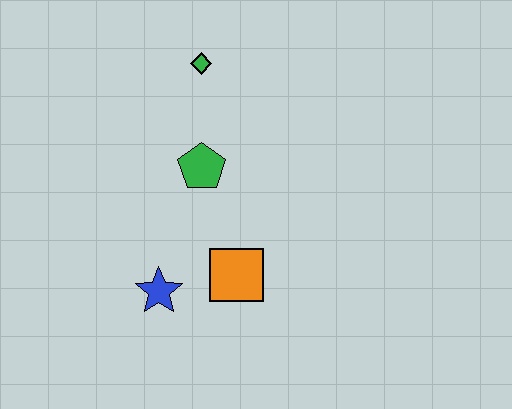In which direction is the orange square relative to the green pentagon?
The orange square is below the green pentagon.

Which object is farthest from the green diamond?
The blue star is farthest from the green diamond.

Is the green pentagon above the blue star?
Yes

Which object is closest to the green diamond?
The green pentagon is closest to the green diamond.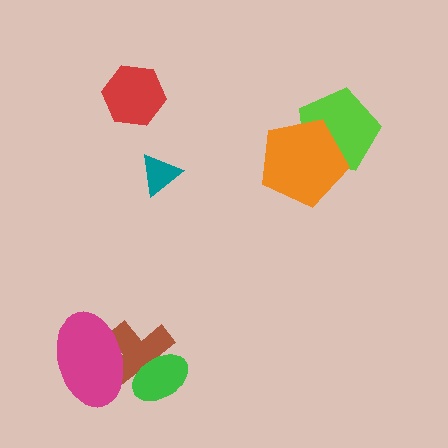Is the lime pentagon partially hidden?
Yes, it is partially covered by another shape.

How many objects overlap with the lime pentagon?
1 object overlaps with the lime pentagon.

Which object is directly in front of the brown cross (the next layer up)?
The magenta ellipse is directly in front of the brown cross.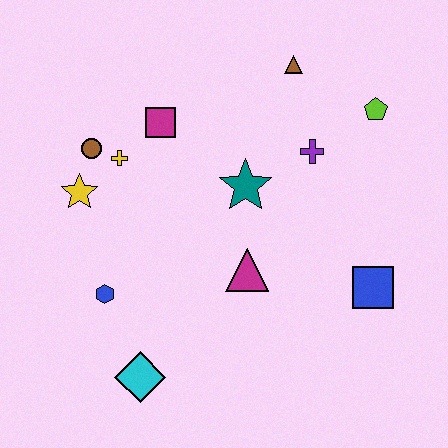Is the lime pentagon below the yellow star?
No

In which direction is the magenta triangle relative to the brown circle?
The magenta triangle is to the right of the brown circle.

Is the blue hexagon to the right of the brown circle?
Yes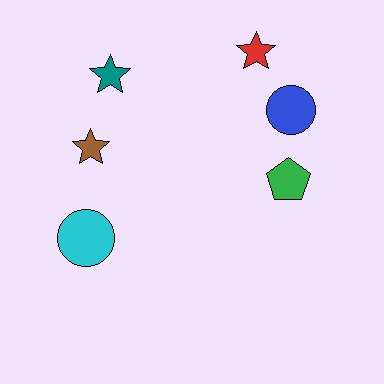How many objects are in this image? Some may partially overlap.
There are 6 objects.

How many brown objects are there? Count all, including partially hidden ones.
There is 1 brown object.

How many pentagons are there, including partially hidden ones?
There is 1 pentagon.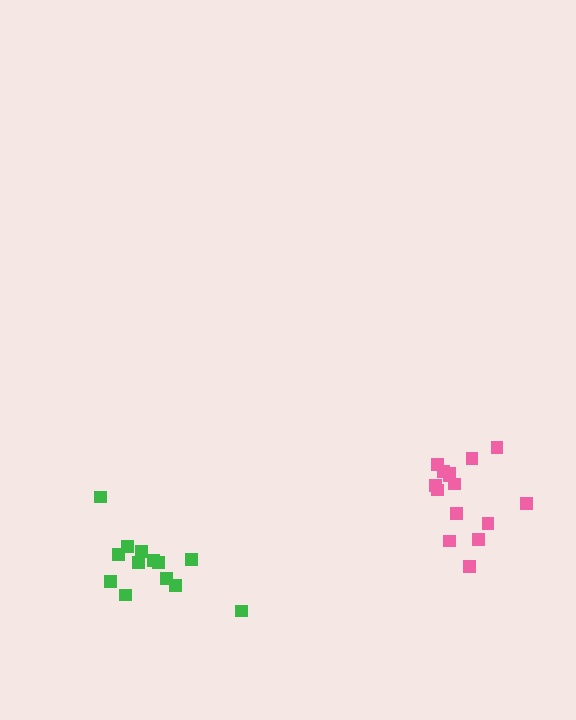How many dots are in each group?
Group 1: 15 dots, Group 2: 13 dots (28 total).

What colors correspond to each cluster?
The clusters are colored: pink, green.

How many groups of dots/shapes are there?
There are 2 groups.